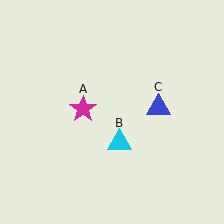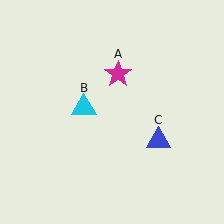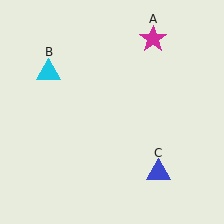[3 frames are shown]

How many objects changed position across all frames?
3 objects changed position: magenta star (object A), cyan triangle (object B), blue triangle (object C).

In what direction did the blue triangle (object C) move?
The blue triangle (object C) moved down.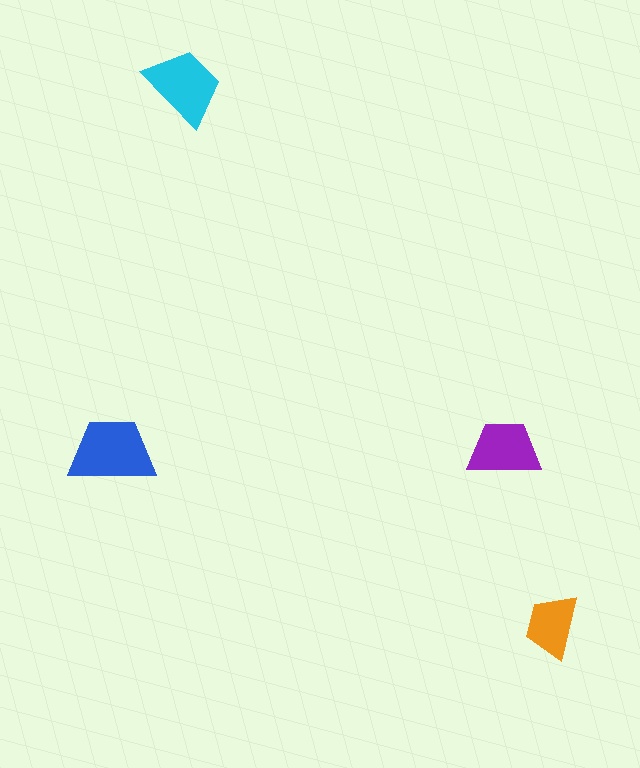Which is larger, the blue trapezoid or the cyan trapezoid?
The blue one.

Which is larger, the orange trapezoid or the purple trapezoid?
The purple one.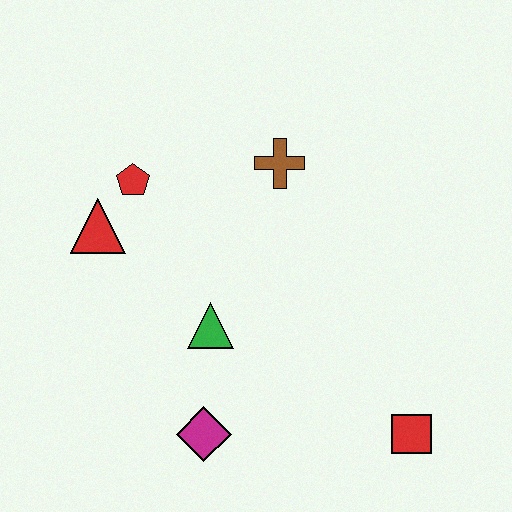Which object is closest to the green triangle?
The magenta diamond is closest to the green triangle.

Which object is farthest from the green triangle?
The red square is farthest from the green triangle.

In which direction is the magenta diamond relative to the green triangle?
The magenta diamond is below the green triangle.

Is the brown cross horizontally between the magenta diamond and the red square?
Yes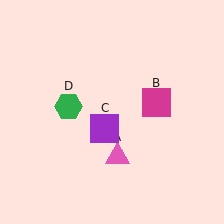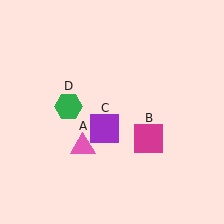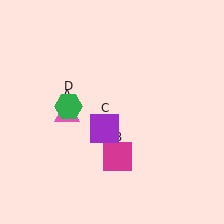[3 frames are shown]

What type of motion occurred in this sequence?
The pink triangle (object A), magenta square (object B) rotated clockwise around the center of the scene.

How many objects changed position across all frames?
2 objects changed position: pink triangle (object A), magenta square (object B).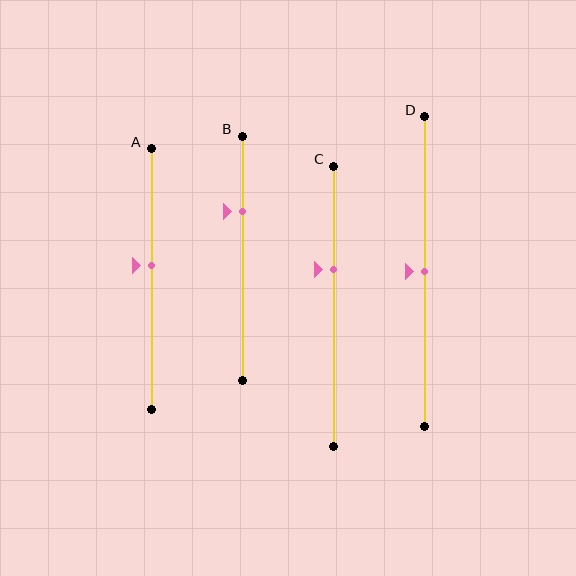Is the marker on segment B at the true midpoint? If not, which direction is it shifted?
No, the marker on segment B is shifted upward by about 19% of the segment length.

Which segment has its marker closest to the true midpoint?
Segment D has its marker closest to the true midpoint.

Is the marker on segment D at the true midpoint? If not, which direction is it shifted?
Yes, the marker on segment D is at the true midpoint.